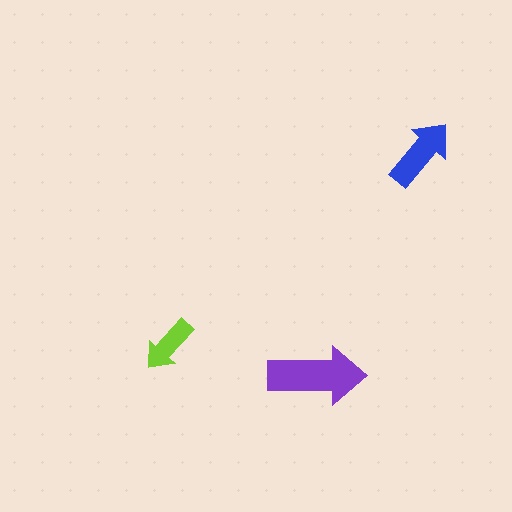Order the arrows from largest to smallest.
the purple one, the blue one, the lime one.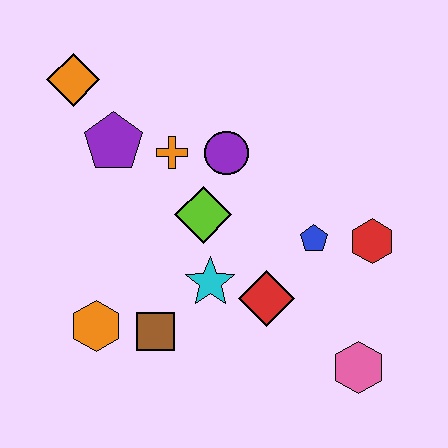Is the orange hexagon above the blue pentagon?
No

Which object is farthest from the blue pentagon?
The orange diamond is farthest from the blue pentagon.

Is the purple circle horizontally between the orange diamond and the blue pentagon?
Yes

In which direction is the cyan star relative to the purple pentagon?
The cyan star is below the purple pentagon.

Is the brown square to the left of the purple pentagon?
No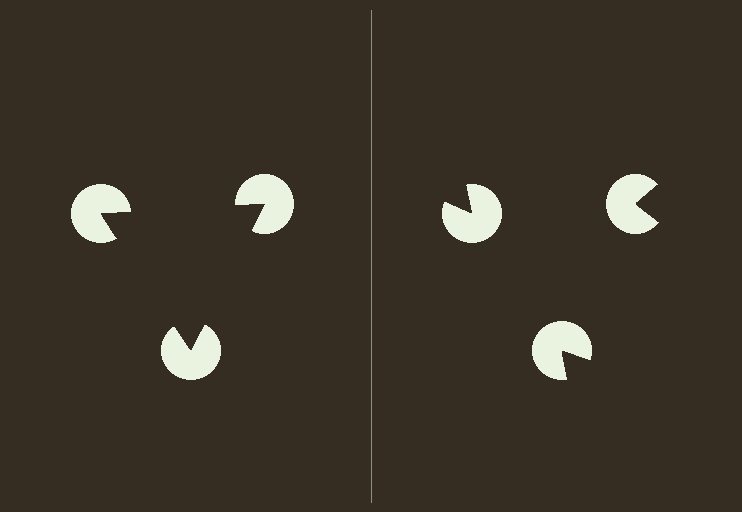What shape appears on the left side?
An illusory triangle.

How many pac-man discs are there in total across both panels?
6 — 3 on each side.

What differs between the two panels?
The pac-man discs are positioned identically on both sides; only the wedge orientations differ. On the left they align to a triangle; on the right they are misaligned.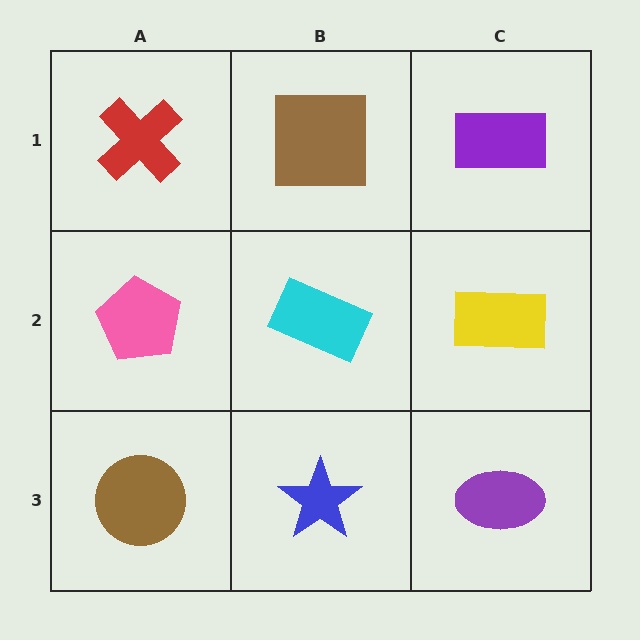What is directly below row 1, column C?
A yellow rectangle.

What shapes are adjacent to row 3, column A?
A pink pentagon (row 2, column A), a blue star (row 3, column B).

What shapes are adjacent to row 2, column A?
A red cross (row 1, column A), a brown circle (row 3, column A), a cyan rectangle (row 2, column B).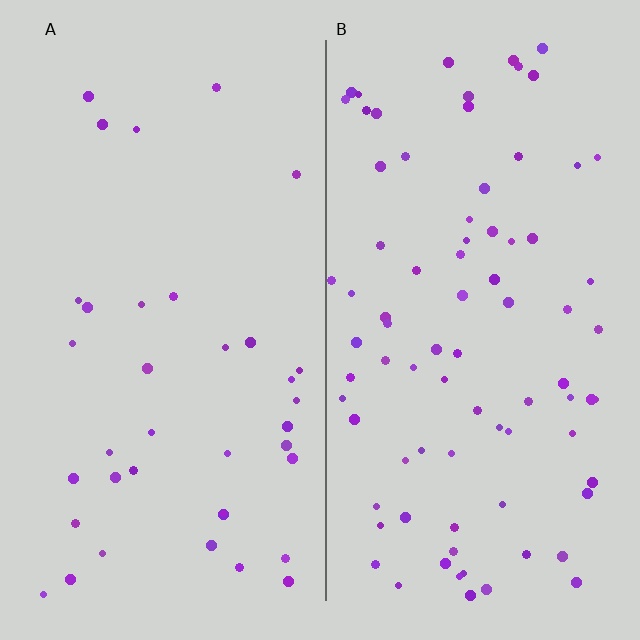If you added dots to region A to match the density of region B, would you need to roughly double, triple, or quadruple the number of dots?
Approximately double.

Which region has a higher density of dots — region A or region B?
B (the right).